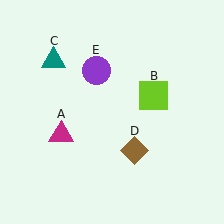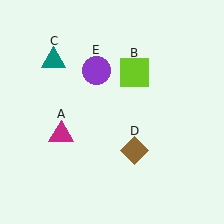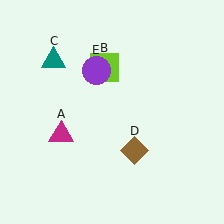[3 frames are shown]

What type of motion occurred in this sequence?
The lime square (object B) rotated counterclockwise around the center of the scene.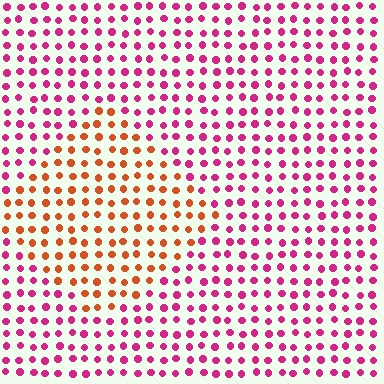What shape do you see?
I see a diamond.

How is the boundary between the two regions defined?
The boundary is defined purely by a slight shift in hue (about 50 degrees). Spacing, size, and orientation are identical on both sides.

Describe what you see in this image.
The image is filled with small magenta elements in a uniform arrangement. A diamond-shaped region is visible where the elements are tinted to a slightly different hue, forming a subtle color boundary.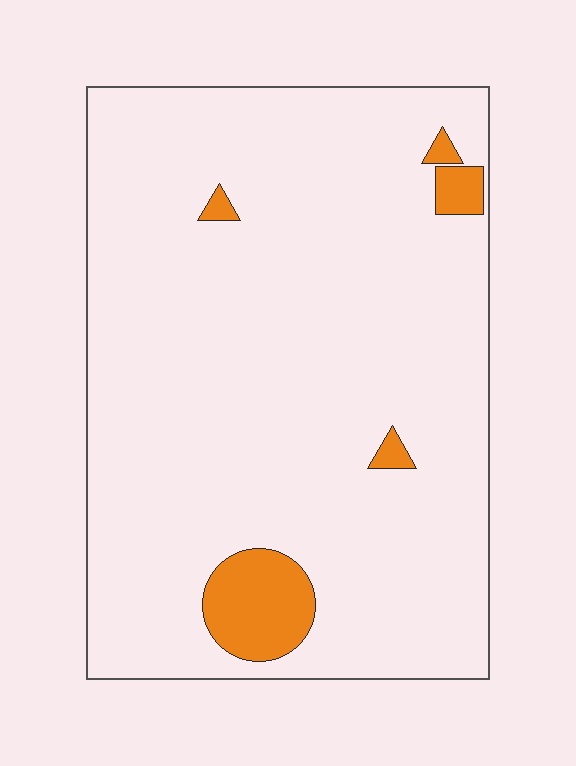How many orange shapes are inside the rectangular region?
5.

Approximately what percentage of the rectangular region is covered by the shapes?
Approximately 5%.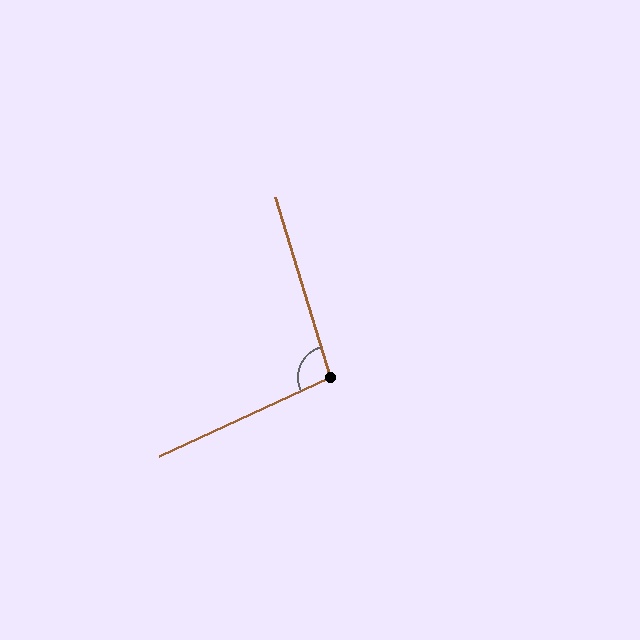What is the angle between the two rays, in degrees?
Approximately 98 degrees.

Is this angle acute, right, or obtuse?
It is obtuse.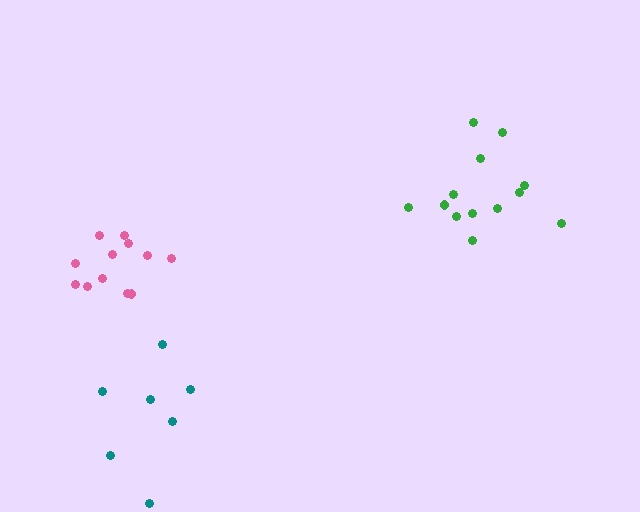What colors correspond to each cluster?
The clusters are colored: teal, green, pink.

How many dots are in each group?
Group 1: 7 dots, Group 2: 13 dots, Group 3: 12 dots (32 total).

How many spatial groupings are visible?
There are 3 spatial groupings.